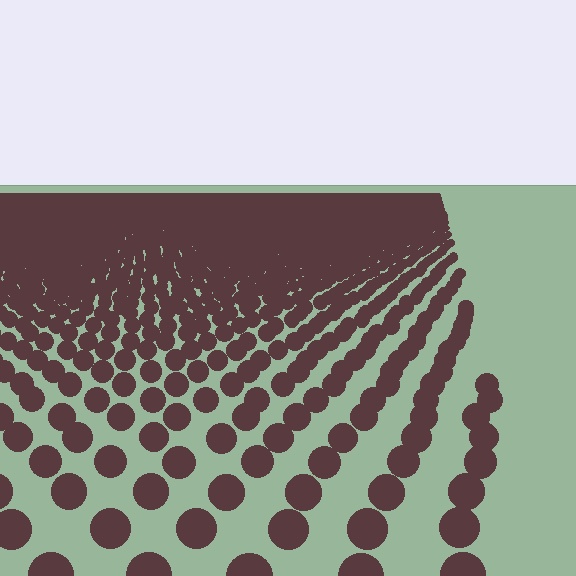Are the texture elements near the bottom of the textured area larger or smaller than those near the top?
Larger. Near the bottom, elements are closer to the viewer and appear at a bigger on-screen size.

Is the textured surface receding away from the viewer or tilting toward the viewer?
The surface is receding away from the viewer. Texture elements get smaller and denser toward the top.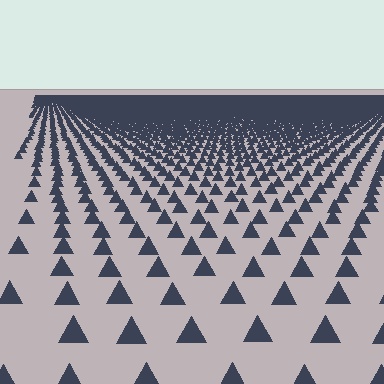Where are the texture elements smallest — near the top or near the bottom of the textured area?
Near the top.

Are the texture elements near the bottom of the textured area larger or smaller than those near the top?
Larger. Near the bottom, elements are closer to the viewer and appear at a bigger on-screen size.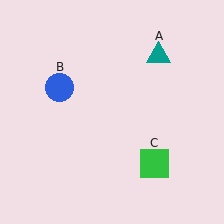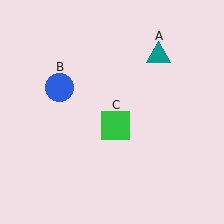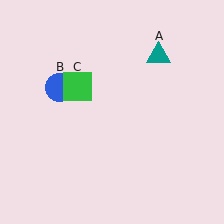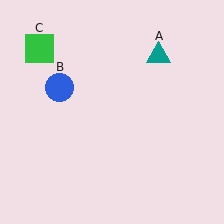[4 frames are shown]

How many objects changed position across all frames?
1 object changed position: green square (object C).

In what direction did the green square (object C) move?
The green square (object C) moved up and to the left.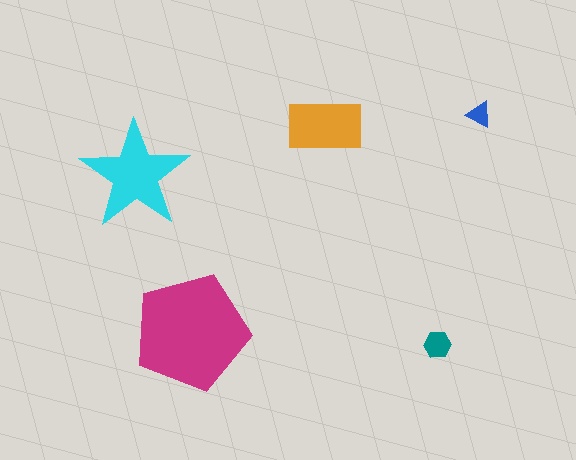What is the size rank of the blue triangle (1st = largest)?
5th.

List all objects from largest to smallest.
The magenta pentagon, the cyan star, the orange rectangle, the teal hexagon, the blue triangle.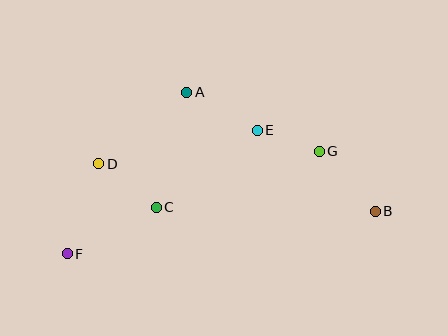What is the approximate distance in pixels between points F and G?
The distance between F and G is approximately 272 pixels.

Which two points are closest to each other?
Points E and G are closest to each other.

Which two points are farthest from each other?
Points B and F are farthest from each other.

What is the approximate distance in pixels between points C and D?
The distance between C and D is approximately 72 pixels.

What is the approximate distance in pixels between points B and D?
The distance between B and D is approximately 281 pixels.